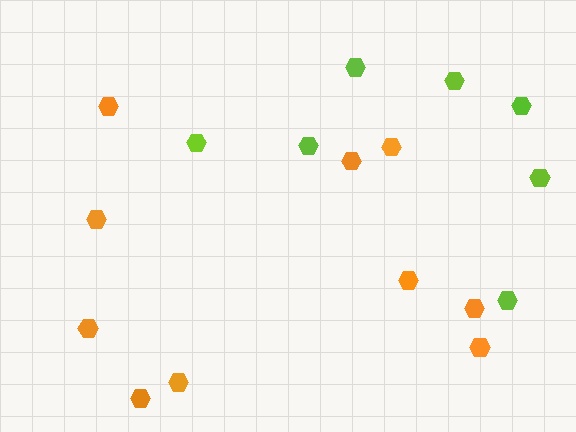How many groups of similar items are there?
There are 2 groups: one group of orange hexagons (10) and one group of lime hexagons (7).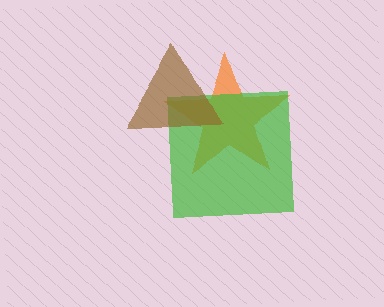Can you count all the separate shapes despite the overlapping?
Yes, there are 3 separate shapes.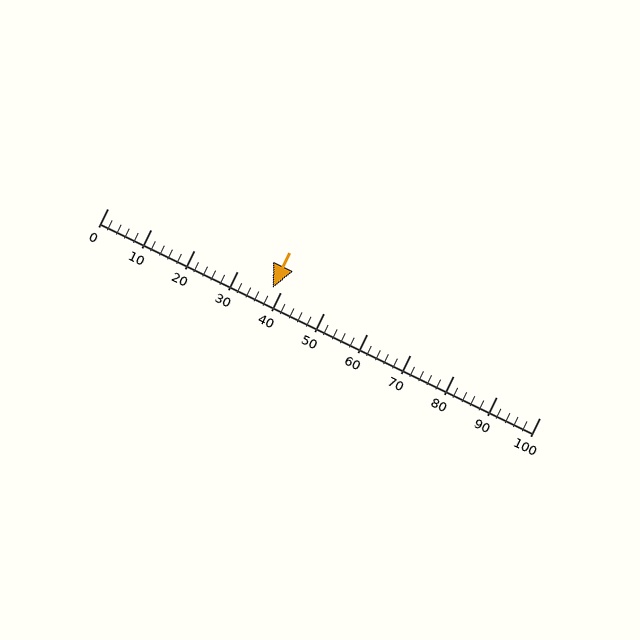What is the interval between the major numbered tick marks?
The major tick marks are spaced 10 units apart.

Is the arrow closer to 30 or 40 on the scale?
The arrow is closer to 40.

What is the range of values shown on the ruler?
The ruler shows values from 0 to 100.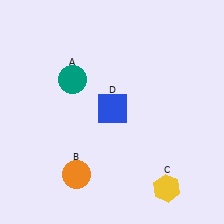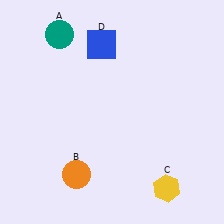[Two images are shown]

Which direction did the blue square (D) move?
The blue square (D) moved up.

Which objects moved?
The objects that moved are: the teal circle (A), the blue square (D).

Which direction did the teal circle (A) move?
The teal circle (A) moved up.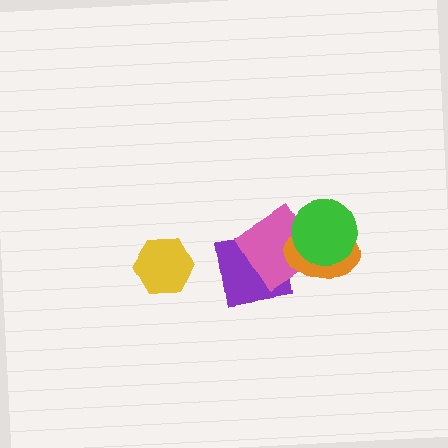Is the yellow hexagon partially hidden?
No, no other shape covers it.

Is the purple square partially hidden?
Yes, it is partially covered by another shape.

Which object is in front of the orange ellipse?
The green circle is in front of the orange ellipse.